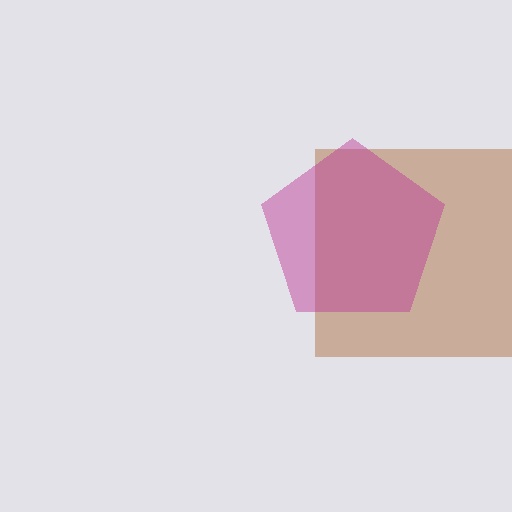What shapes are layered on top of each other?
The layered shapes are: a brown square, a magenta pentagon.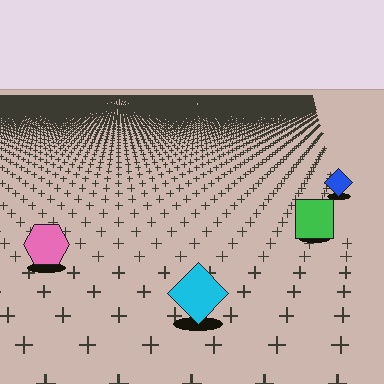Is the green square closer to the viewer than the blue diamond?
Yes. The green square is closer — you can tell from the texture gradient: the ground texture is coarser near it.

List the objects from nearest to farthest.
From nearest to farthest: the cyan diamond, the pink hexagon, the green square, the blue diamond.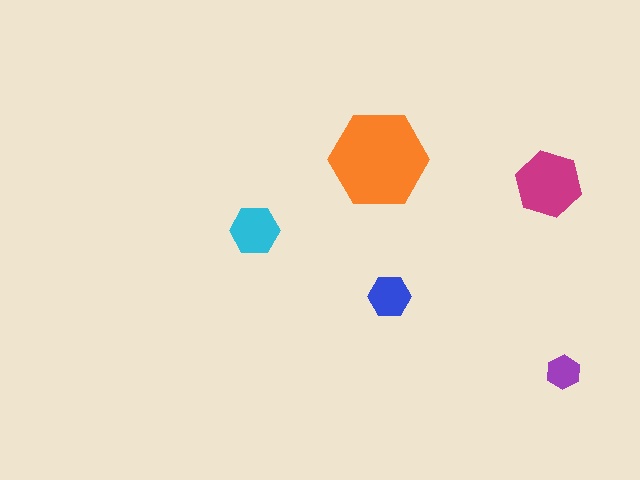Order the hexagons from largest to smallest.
the orange one, the magenta one, the cyan one, the blue one, the purple one.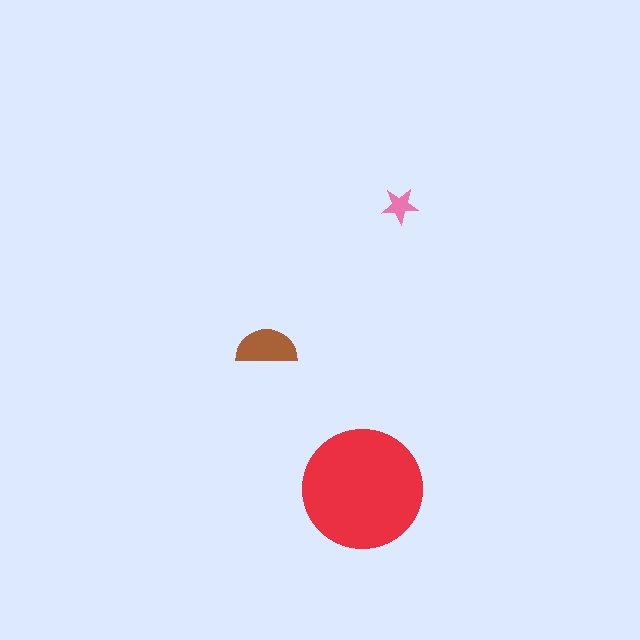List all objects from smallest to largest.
The pink star, the brown semicircle, the red circle.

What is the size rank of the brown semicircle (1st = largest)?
2nd.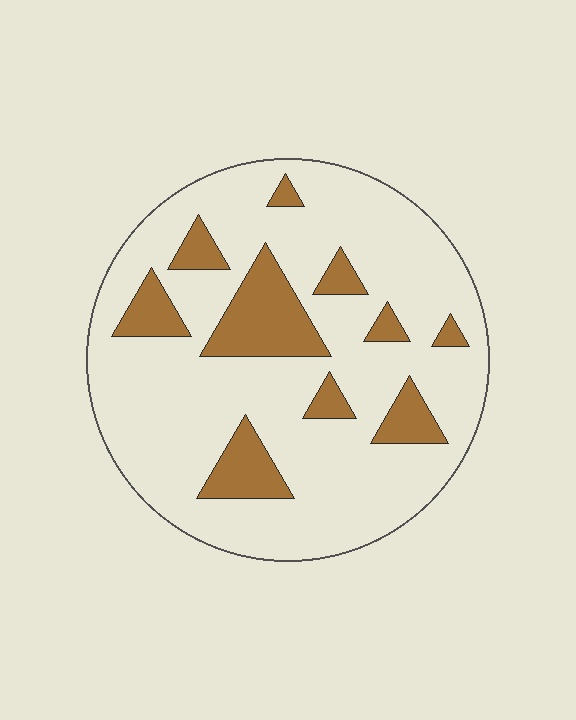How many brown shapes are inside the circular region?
10.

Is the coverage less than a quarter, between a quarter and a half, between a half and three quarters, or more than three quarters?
Less than a quarter.